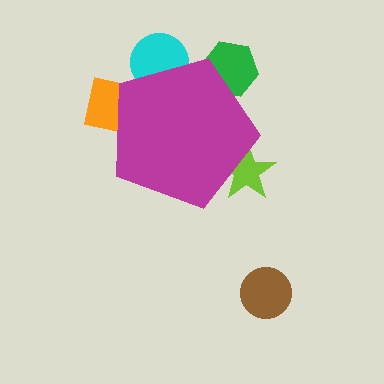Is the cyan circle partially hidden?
Yes, the cyan circle is partially hidden behind the magenta pentagon.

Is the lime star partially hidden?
Yes, the lime star is partially hidden behind the magenta pentagon.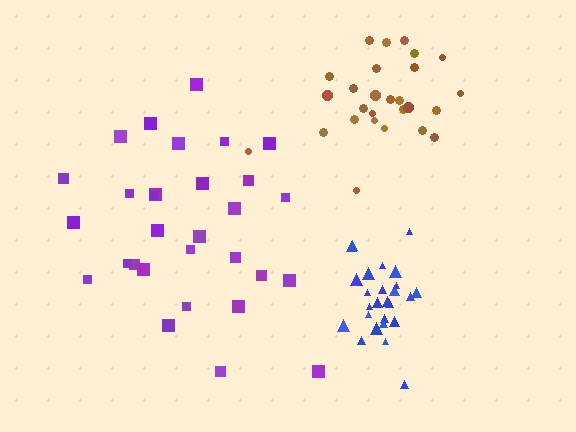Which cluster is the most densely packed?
Blue.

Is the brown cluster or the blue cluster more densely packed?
Blue.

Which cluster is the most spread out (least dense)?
Purple.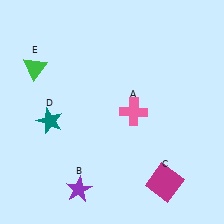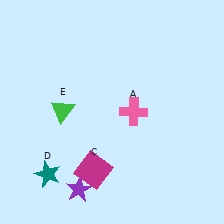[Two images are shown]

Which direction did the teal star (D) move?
The teal star (D) moved down.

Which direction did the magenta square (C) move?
The magenta square (C) moved left.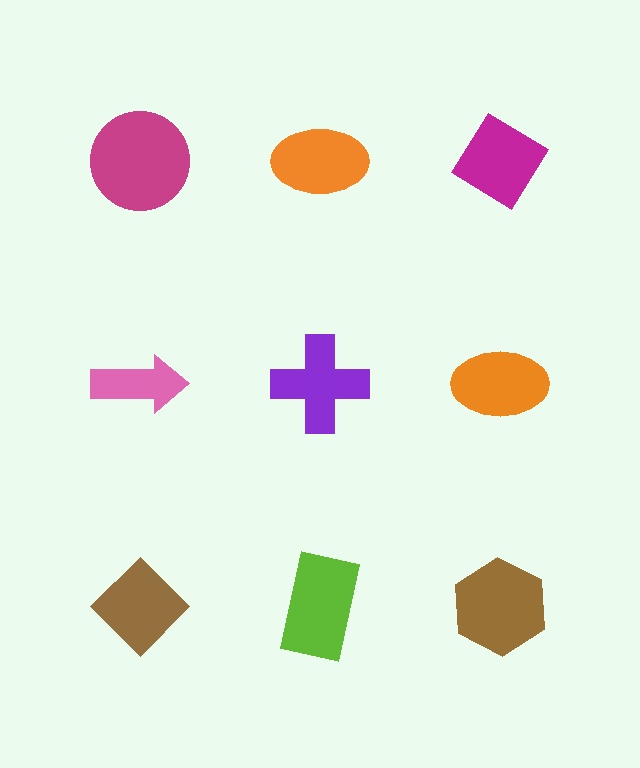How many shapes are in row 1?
3 shapes.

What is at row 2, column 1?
A pink arrow.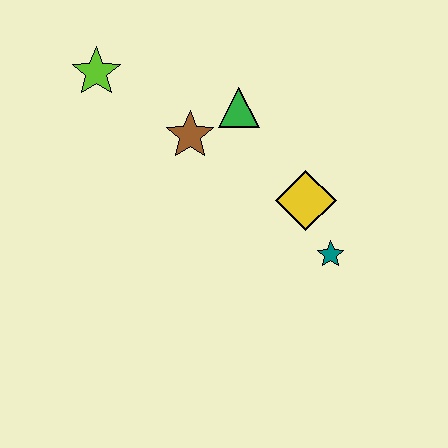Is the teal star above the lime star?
No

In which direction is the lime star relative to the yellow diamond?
The lime star is to the left of the yellow diamond.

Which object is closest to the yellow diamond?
The teal star is closest to the yellow diamond.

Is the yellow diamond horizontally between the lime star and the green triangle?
No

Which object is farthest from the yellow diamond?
The lime star is farthest from the yellow diamond.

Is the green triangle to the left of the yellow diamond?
Yes